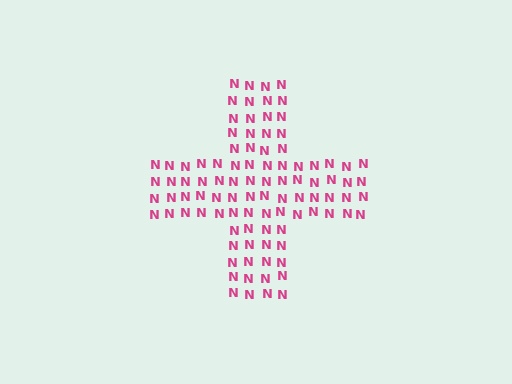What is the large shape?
The large shape is a cross.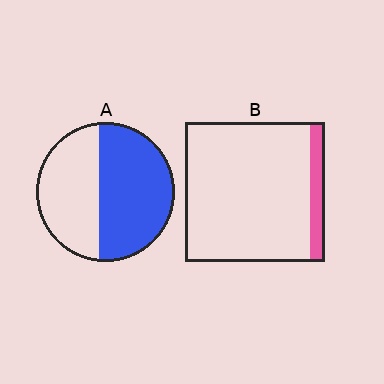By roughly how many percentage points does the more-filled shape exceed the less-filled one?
By roughly 45 percentage points (A over B).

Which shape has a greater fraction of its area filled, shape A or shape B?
Shape A.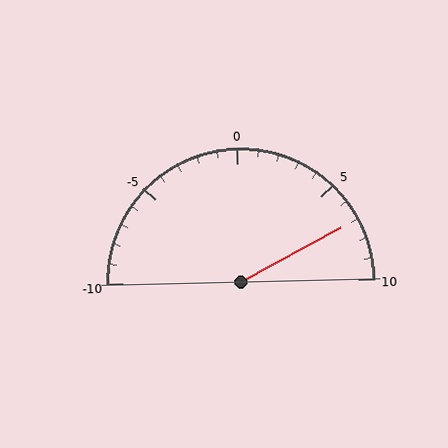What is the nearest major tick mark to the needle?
The nearest major tick mark is 5.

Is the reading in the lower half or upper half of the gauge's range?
The reading is in the upper half of the range (-10 to 10).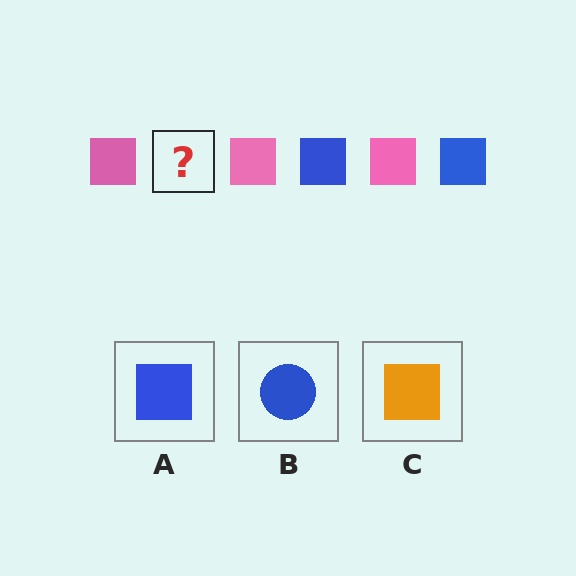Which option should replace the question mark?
Option A.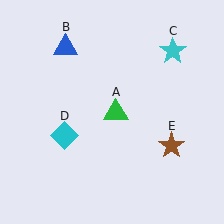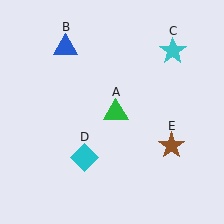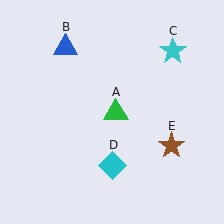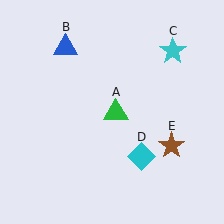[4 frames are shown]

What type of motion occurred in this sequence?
The cyan diamond (object D) rotated counterclockwise around the center of the scene.